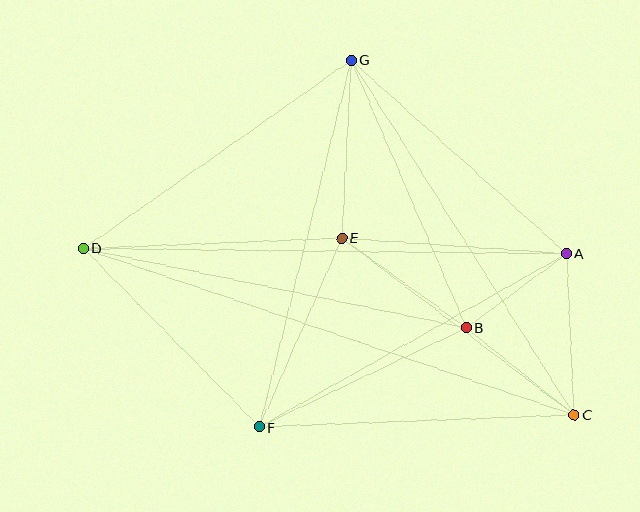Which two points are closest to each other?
Points A and B are closest to each other.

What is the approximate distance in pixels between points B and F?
The distance between B and F is approximately 230 pixels.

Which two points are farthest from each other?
Points C and D are farthest from each other.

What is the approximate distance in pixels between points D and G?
The distance between D and G is approximately 327 pixels.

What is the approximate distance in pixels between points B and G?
The distance between B and G is approximately 291 pixels.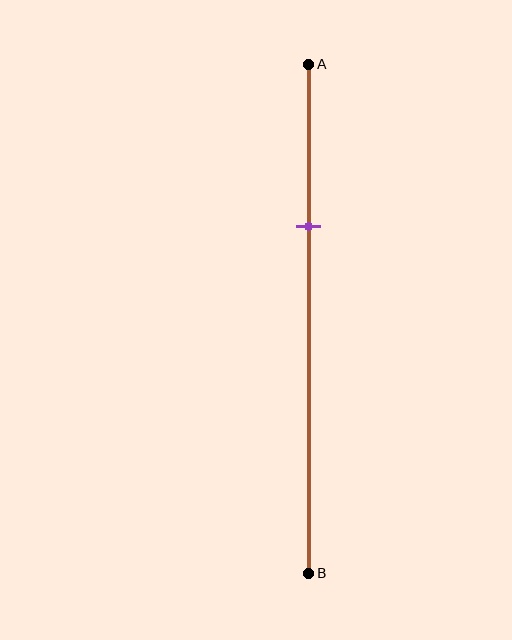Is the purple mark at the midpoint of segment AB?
No, the mark is at about 30% from A, not at the 50% midpoint.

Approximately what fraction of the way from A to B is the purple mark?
The purple mark is approximately 30% of the way from A to B.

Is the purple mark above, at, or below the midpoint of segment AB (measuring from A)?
The purple mark is above the midpoint of segment AB.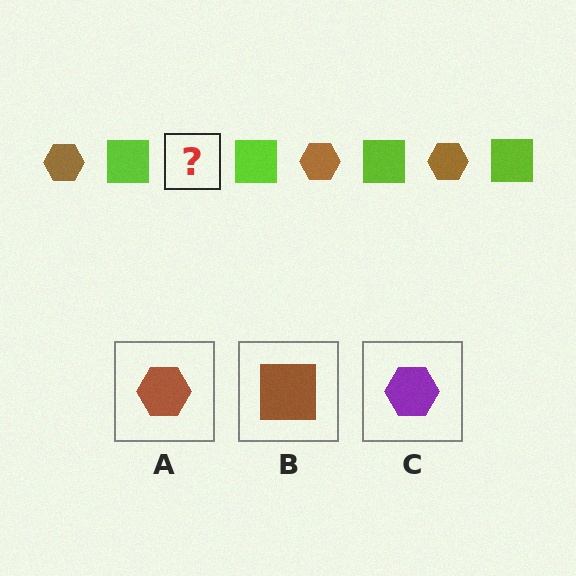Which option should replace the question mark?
Option A.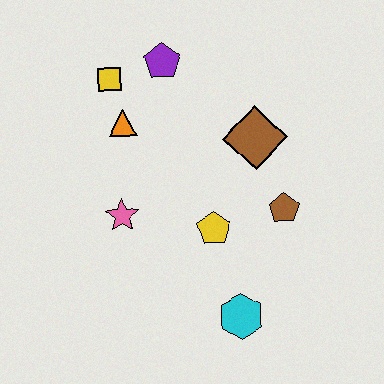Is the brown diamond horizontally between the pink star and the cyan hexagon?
No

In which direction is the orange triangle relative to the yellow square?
The orange triangle is below the yellow square.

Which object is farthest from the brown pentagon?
The yellow square is farthest from the brown pentagon.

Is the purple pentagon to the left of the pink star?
No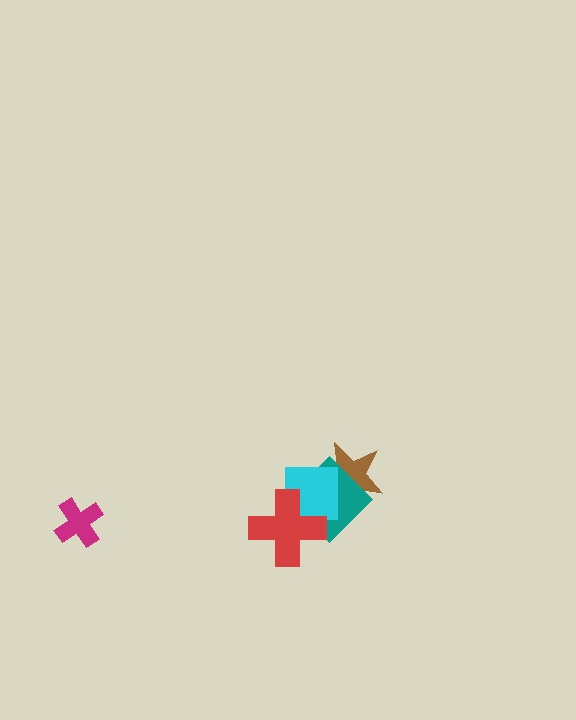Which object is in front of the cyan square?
The red cross is in front of the cyan square.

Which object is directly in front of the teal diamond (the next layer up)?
The cyan square is directly in front of the teal diamond.